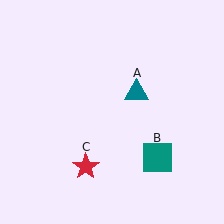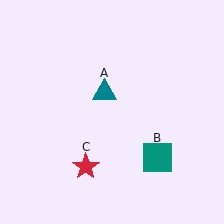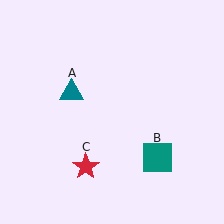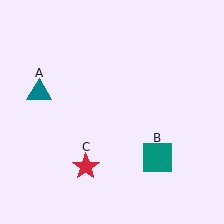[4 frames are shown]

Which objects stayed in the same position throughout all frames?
Teal square (object B) and red star (object C) remained stationary.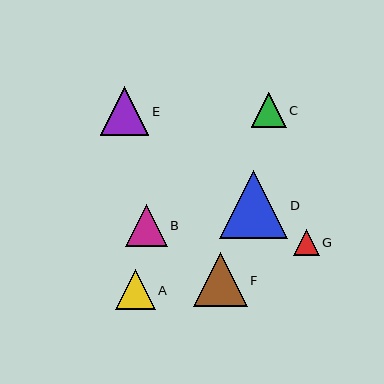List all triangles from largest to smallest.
From largest to smallest: D, F, E, B, A, C, G.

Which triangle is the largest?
Triangle D is the largest with a size of approximately 68 pixels.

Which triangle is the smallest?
Triangle G is the smallest with a size of approximately 26 pixels.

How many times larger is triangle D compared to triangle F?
Triangle D is approximately 1.3 times the size of triangle F.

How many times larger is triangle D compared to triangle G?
Triangle D is approximately 2.6 times the size of triangle G.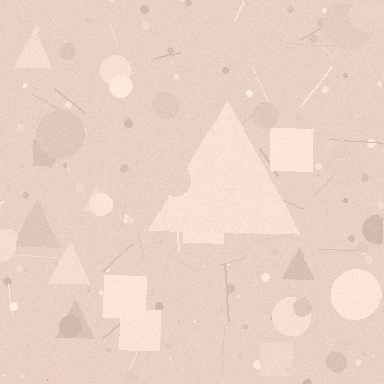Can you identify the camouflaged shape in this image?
The camouflaged shape is a triangle.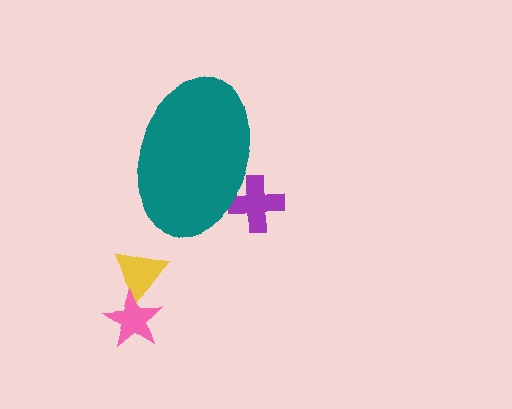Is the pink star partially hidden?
No, the pink star is fully visible.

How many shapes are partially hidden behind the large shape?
1 shape is partially hidden.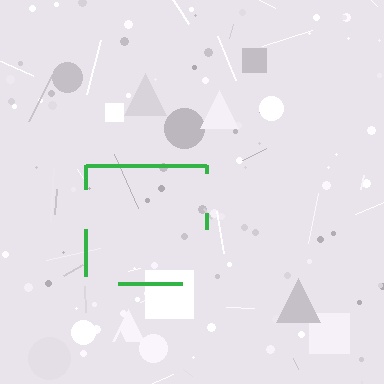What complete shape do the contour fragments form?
The contour fragments form a square.